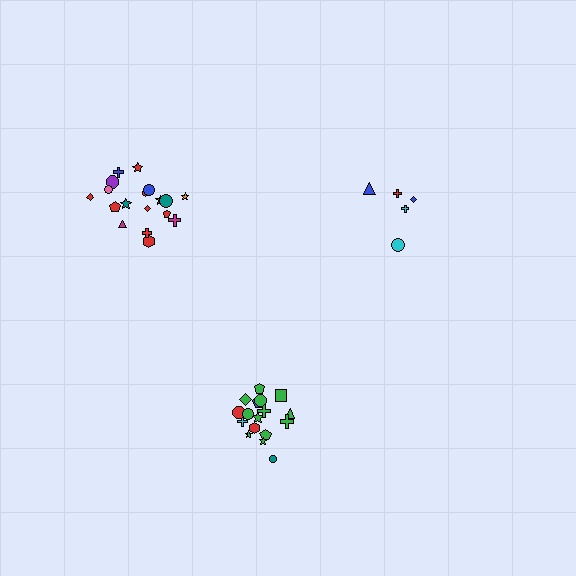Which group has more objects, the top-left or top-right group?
The top-left group.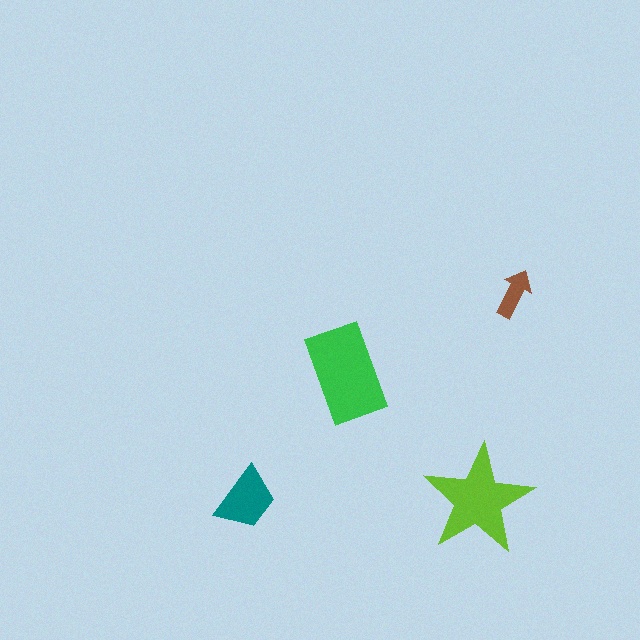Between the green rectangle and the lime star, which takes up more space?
The green rectangle.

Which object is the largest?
The green rectangle.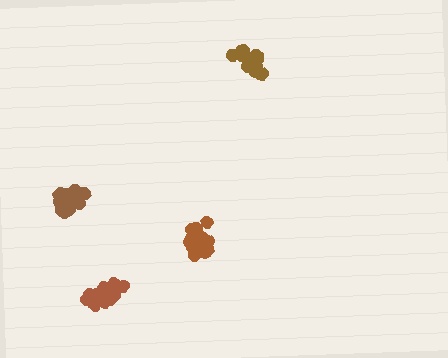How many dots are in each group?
Group 1: 16 dots, Group 2: 17 dots, Group 3: 16 dots, Group 4: 18 dots (67 total).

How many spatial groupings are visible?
There are 4 spatial groupings.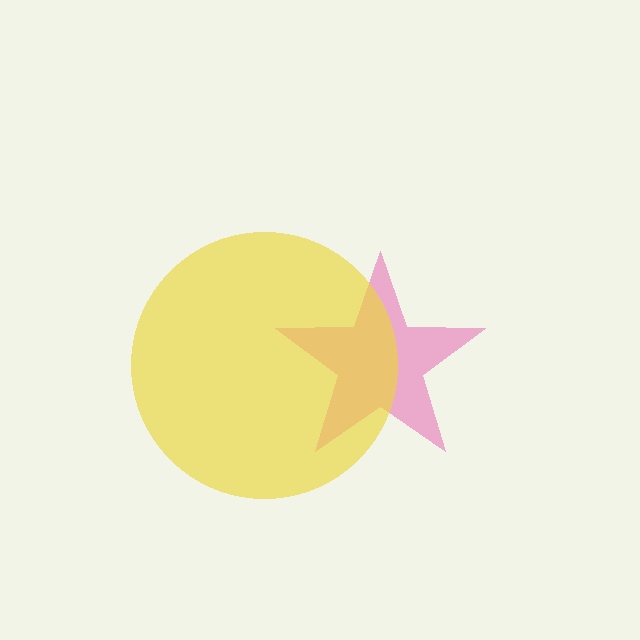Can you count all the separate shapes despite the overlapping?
Yes, there are 2 separate shapes.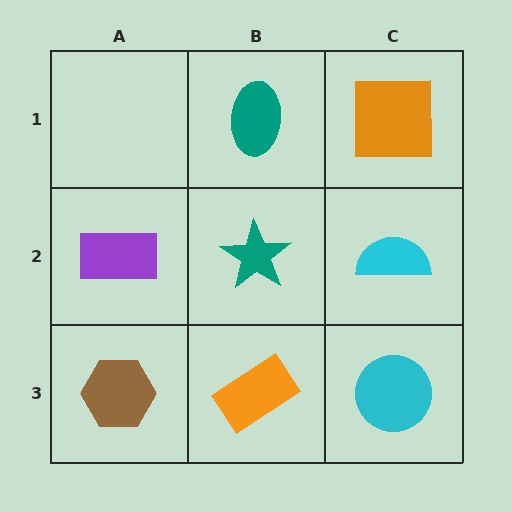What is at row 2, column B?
A teal star.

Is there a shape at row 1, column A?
No, that cell is empty.